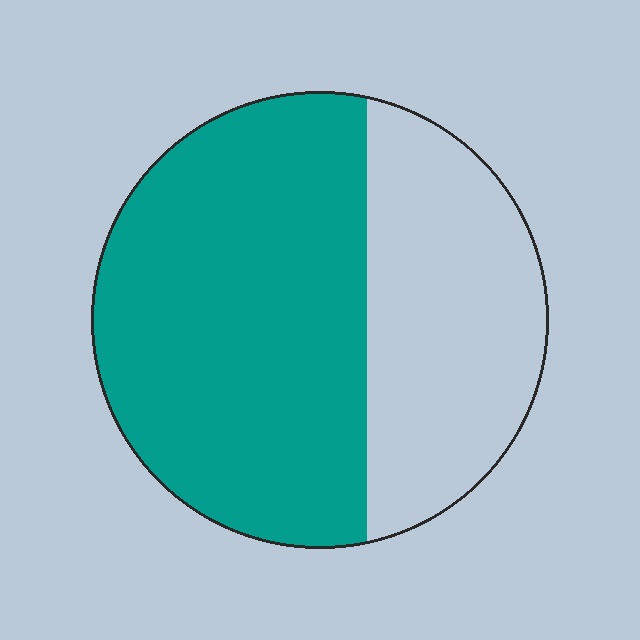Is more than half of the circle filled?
Yes.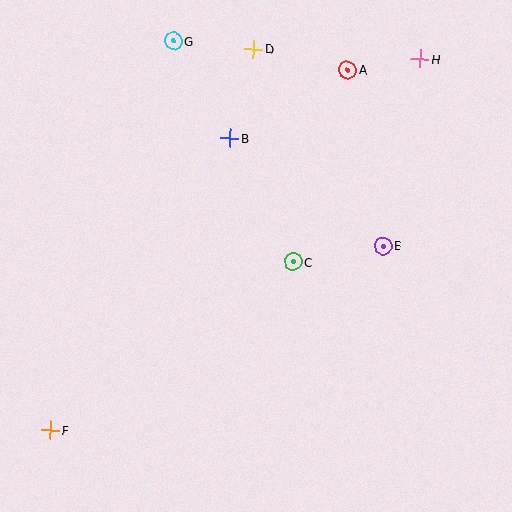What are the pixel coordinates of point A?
Point A is at (348, 70).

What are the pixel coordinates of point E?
Point E is at (383, 246).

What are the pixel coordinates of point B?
Point B is at (230, 138).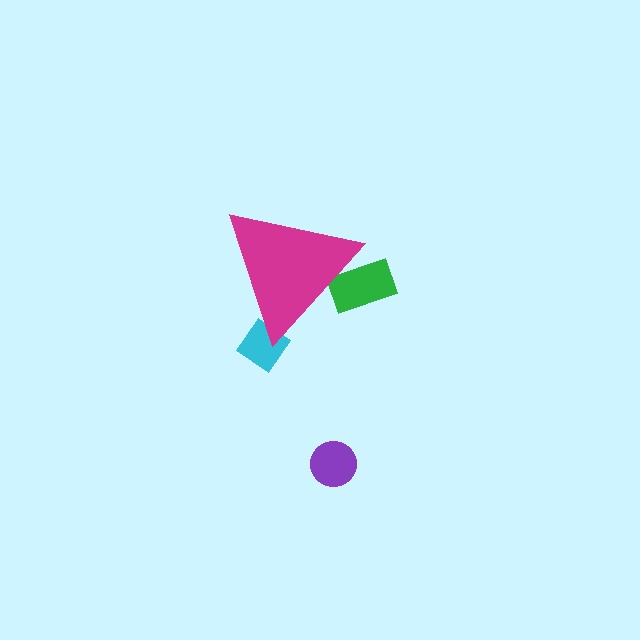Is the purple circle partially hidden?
No, the purple circle is fully visible.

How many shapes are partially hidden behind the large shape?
2 shapes are partially hidden.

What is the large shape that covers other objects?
A magenta triangle.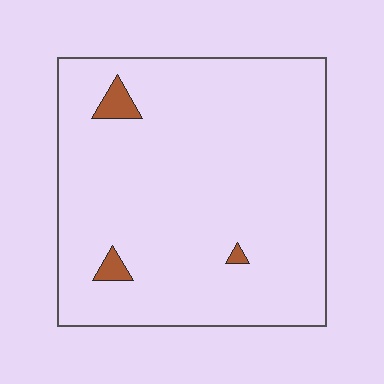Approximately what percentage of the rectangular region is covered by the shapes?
Approximately 5%.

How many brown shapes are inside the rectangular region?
3.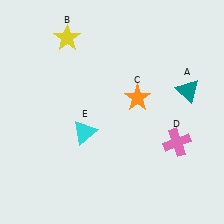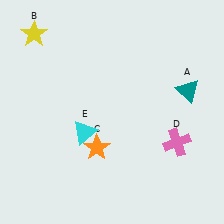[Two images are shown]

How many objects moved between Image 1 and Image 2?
2 objects moved between the two images.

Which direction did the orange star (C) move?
The orange star (C) moved down.